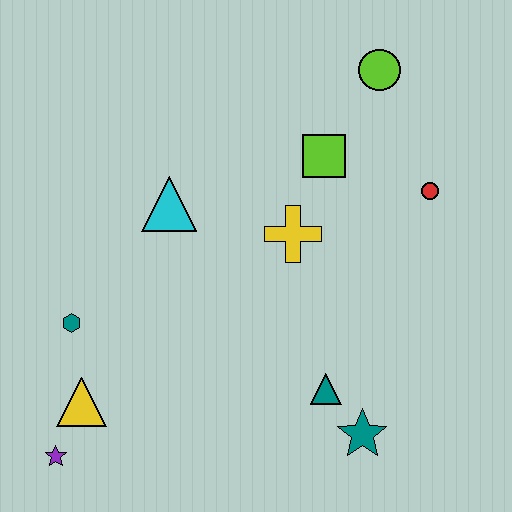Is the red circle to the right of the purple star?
Yes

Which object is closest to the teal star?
The teal triangle is closest to the teal star.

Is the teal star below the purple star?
No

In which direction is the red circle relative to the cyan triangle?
The red circle is to the right of the cyan triangle.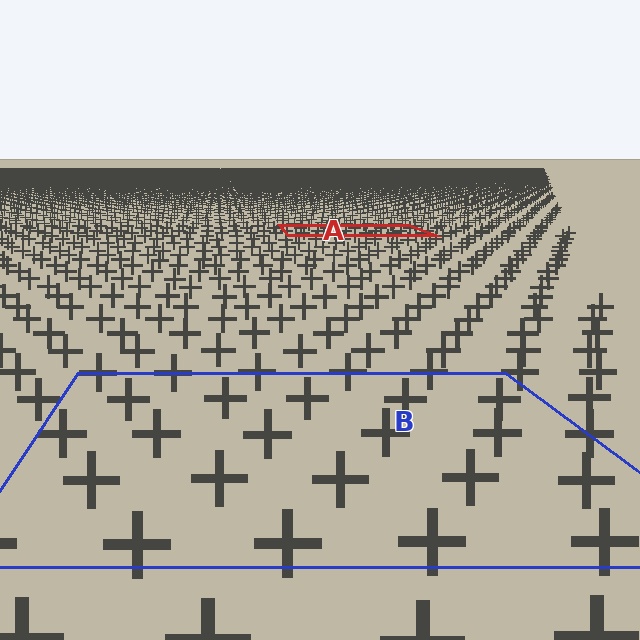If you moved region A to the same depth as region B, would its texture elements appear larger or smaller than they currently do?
They would appear larger. At a closer depth, the same texture elements are projected at a bigger on-screen size.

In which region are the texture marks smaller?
The texture marks are smaller in region A, because it is farther away.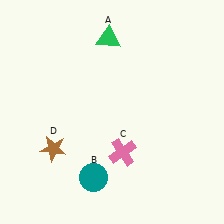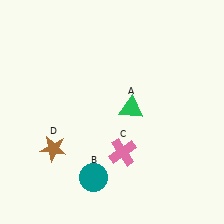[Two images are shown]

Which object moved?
The green triangle (A) moved down.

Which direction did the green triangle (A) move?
The green triangle (A) moved down.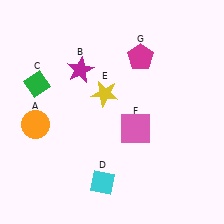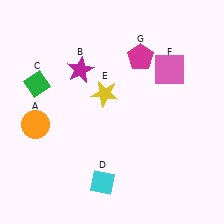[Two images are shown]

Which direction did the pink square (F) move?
The pink square (F) moved up.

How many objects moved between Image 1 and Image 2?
1 object moved between the two images.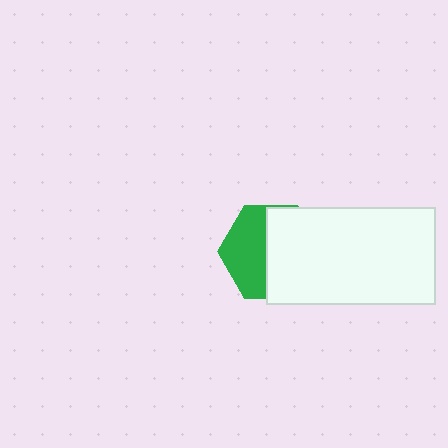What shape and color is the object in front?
The object in front is a white rectangle.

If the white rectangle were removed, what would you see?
You would see the complete green hexagon.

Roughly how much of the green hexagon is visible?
A small part of it is visible (roughly 44%).